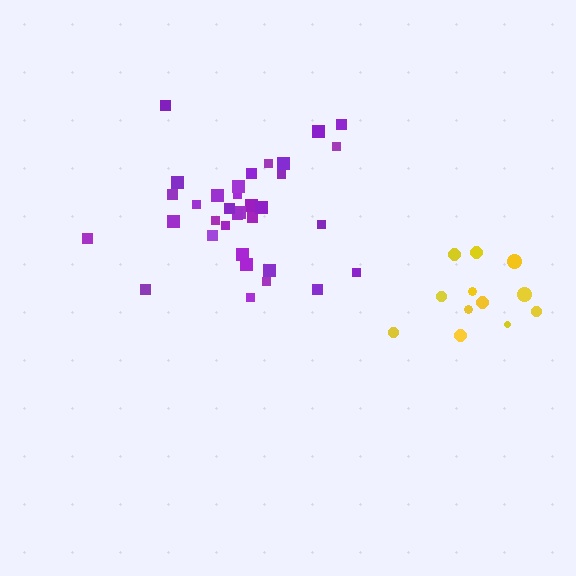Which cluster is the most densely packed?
Purple.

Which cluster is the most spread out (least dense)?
Yellow.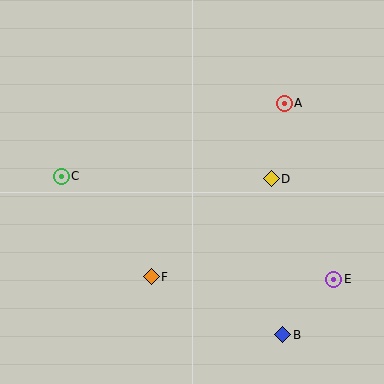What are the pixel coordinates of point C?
Point C is at (61, 176).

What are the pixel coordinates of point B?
Point B is at (283, 335).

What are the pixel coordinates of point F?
Point F is at (151, 277).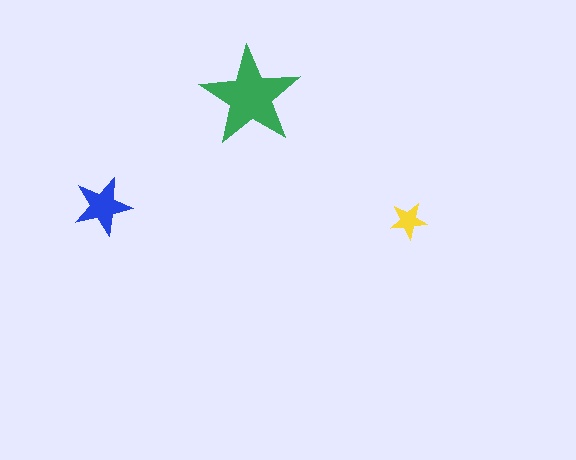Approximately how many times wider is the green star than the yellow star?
About 2.5 times wider.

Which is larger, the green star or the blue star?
The green one.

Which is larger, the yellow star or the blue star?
The blue one.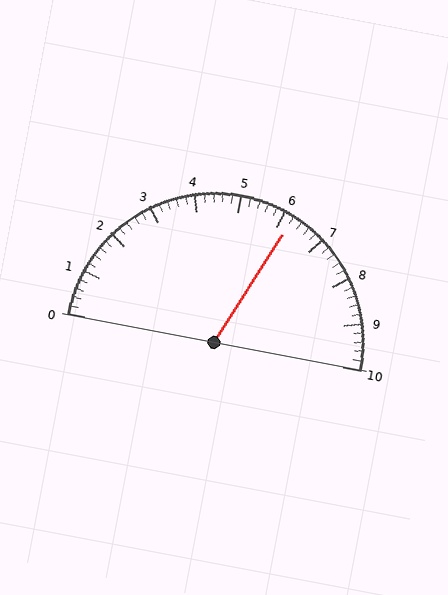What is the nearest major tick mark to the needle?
The nearest major tick mark is 6.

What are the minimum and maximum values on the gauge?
The gauge ranges from 0 to 10.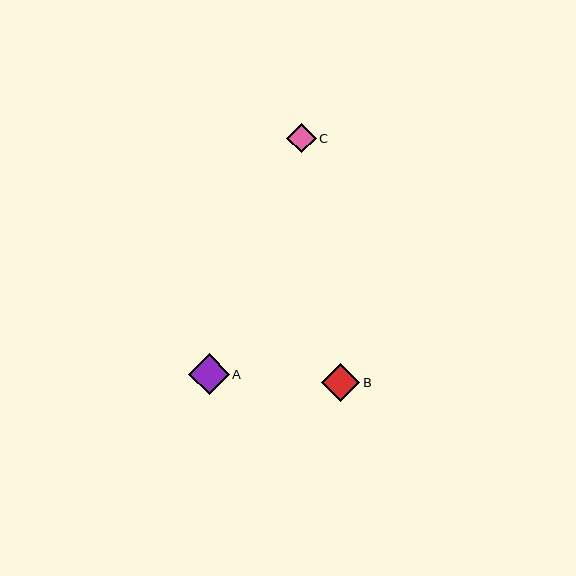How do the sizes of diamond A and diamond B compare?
Diamond A and diamond B are approximately the same size.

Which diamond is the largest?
Diamond A is the largest with a size of approximately 41 pixels.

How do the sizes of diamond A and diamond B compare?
Diamond A and diamond B are approximately the same size.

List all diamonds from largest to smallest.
From largest to smallest: A, B, C.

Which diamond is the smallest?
Diamond C is the smallest with a size of approximately 29 pixels.